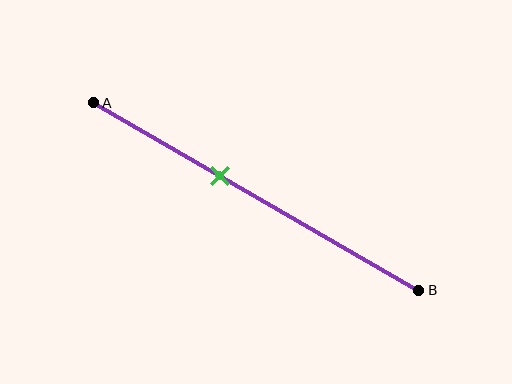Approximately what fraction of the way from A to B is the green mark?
The green mark is approximately 40% of the way from A to B.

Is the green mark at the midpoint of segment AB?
No, the mark is at about 40% from A, not at the 50% midpoint.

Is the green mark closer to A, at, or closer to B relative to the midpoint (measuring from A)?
The green mark is closer to point A than the midpoint of segment AB.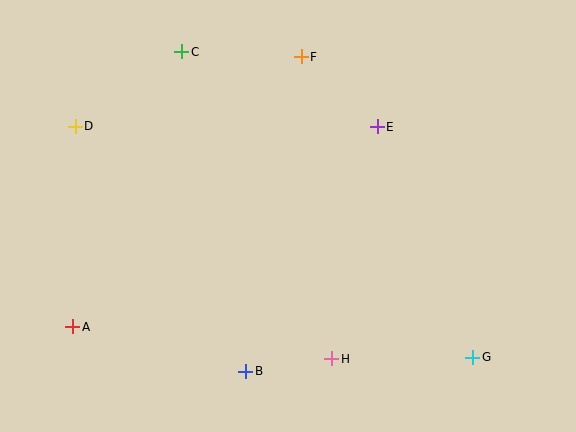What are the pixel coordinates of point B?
Point B is at (246, 371).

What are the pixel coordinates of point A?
Point A is at (73, 327).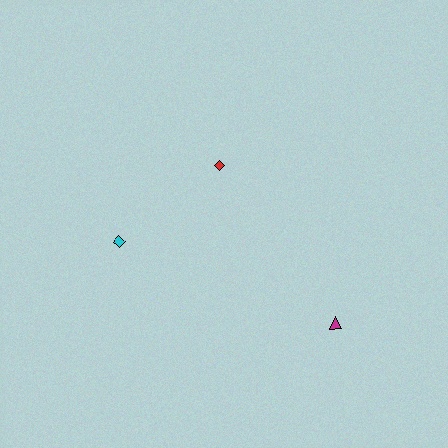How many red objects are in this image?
There is 1 red object.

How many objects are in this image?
There are 3 objects.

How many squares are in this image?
There are no squares.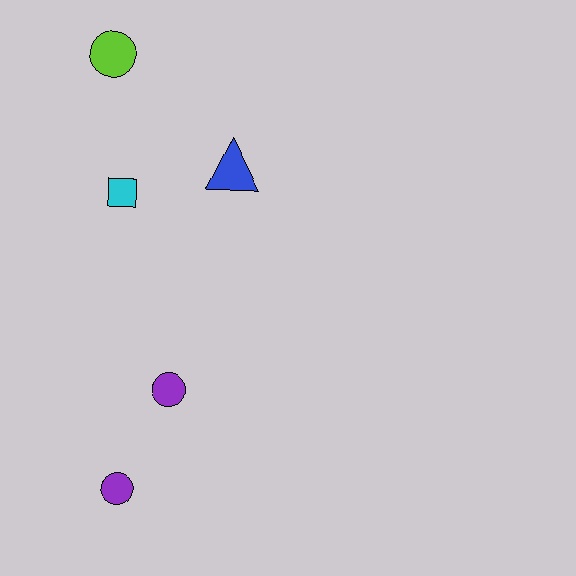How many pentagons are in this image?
There are no pentagons.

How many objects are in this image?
There are 5 objects.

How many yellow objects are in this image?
There are no yellow objects.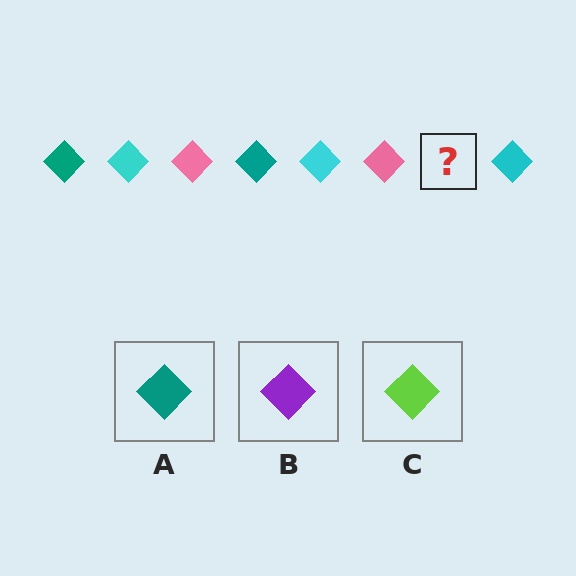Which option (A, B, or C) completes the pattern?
A.